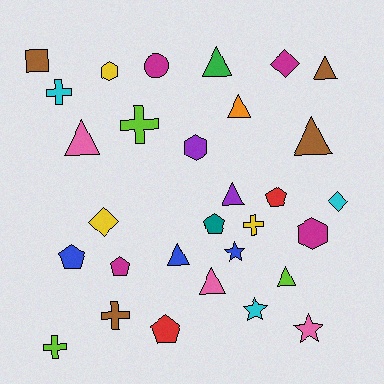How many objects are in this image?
There are 30 objects.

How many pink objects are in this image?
There are 3 pink objects.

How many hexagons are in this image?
There are 3 hexagons.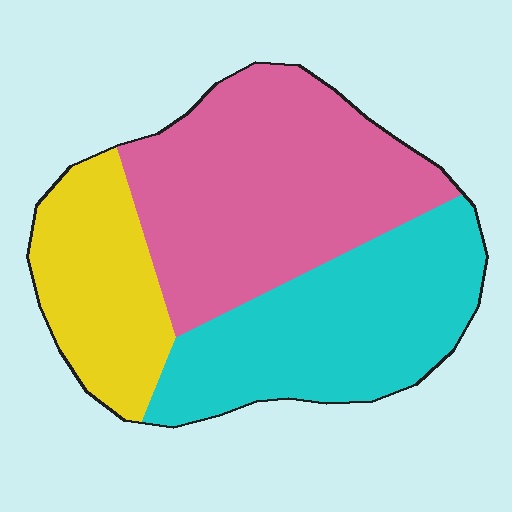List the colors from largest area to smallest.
From largest to smallest: pink, cyan, yellow.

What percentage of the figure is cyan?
Cyan takes up about one third (1/3) of the figure.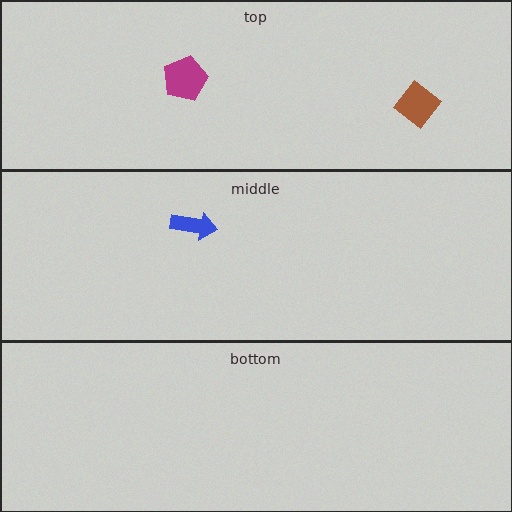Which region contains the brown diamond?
The top region.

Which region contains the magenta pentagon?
The top region.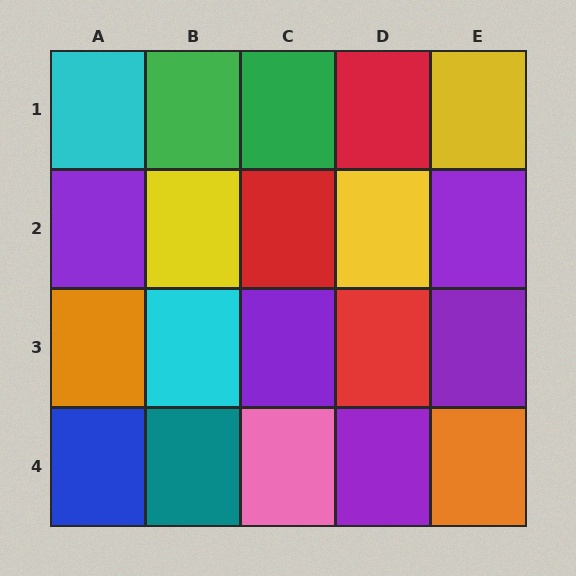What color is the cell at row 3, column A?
Orange.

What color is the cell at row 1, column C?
Green.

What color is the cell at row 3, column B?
Cyan.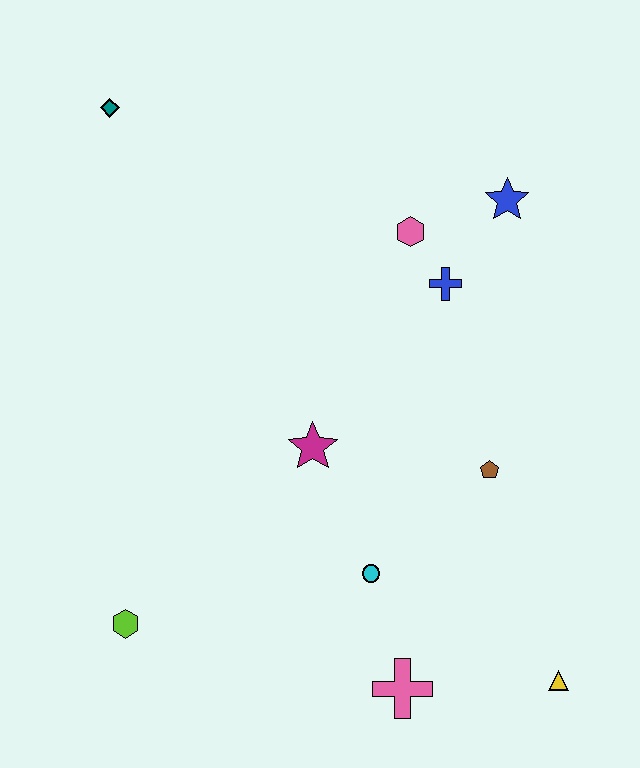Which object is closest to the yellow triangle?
The pink cross is closest to the yellow triangle.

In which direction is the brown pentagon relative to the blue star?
The brown pentagon is below the blue star.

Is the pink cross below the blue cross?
Yes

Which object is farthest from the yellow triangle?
The teal diamond is farthest from the yellow triangle.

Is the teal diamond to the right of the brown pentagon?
No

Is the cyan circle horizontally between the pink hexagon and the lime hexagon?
Yes